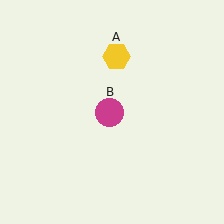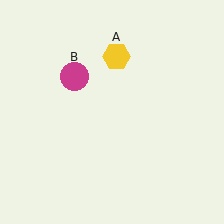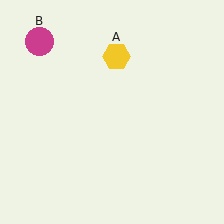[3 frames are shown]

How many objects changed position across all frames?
1 object changed position: magenta circle (object B).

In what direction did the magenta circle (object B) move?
The magenta circle (object B) moved up and to the left.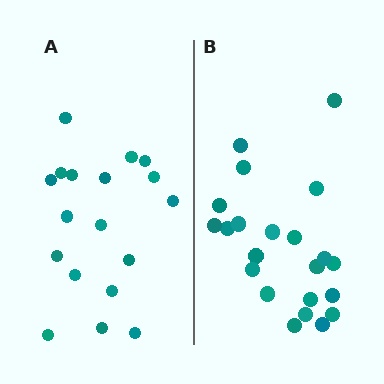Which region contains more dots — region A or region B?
Region B (the right region) has more dots.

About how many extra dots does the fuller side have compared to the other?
Region B has about 4 more dots than region A.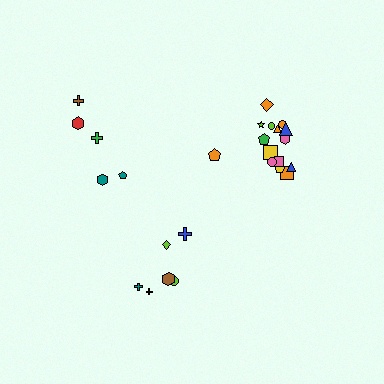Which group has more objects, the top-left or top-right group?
The top-right group.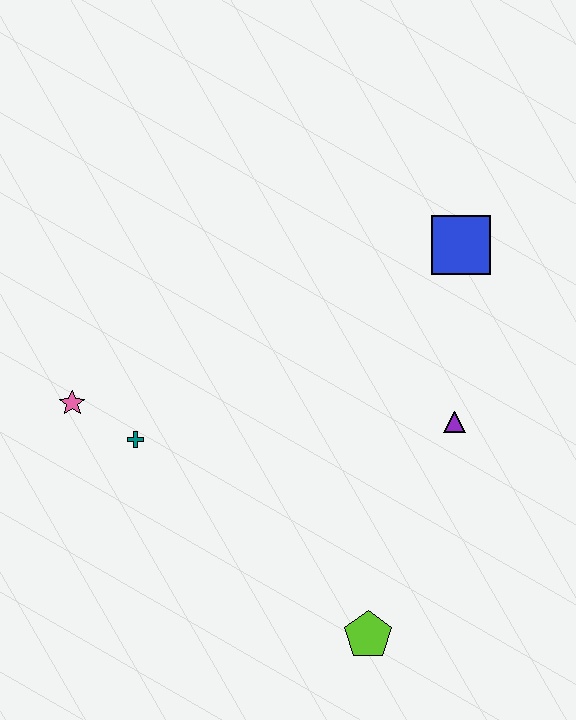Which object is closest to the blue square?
The purple triangle is closest to the blue square.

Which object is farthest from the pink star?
The blue square is farthest from the pink star.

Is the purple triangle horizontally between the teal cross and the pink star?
No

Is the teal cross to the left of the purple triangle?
Yes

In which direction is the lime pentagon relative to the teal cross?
The lime pentagon is to the right of the teal cross.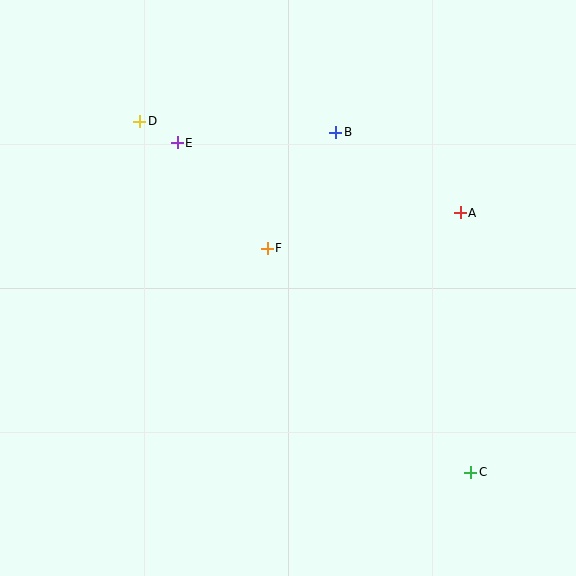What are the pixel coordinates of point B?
Point B is at (336, 132).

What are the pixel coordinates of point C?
Point C is at (471, 472).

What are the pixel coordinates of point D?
Point D is at (140, 121).